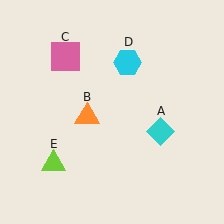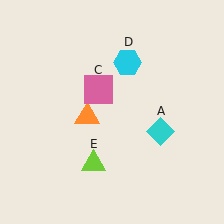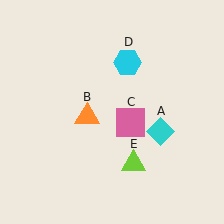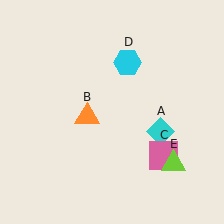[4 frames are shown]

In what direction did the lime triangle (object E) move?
The lime triangle (object E) moved right.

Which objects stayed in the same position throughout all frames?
Cyan diamond (object A) and orange triangle (object B) and cyan hexagon (object D) remained stationary.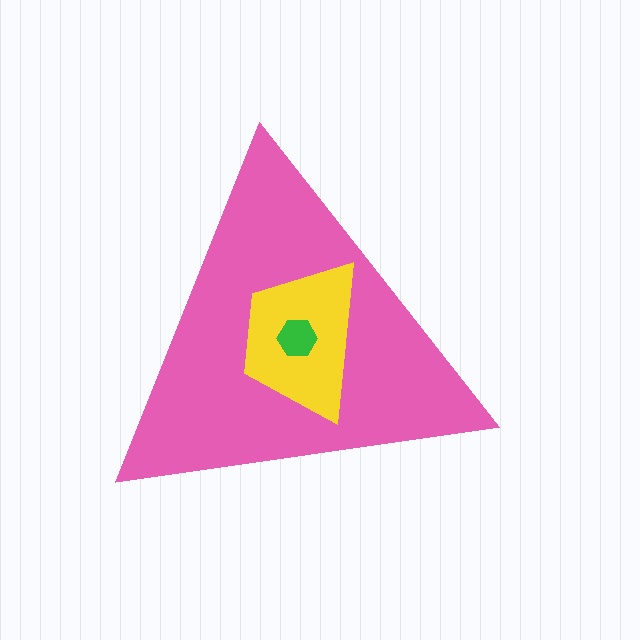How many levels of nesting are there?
3.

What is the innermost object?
The green hexagon.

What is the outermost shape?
The pink triangle.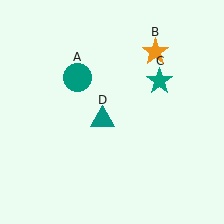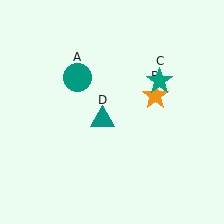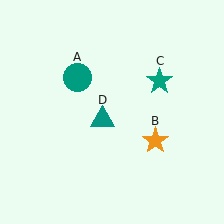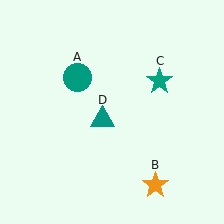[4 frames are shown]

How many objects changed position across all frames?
1 object changed position: orange star (object B).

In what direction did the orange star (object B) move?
The orange star (object B) moved down.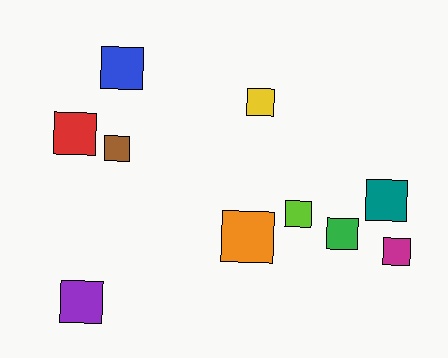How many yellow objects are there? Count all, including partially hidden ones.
There is 1 yellow object.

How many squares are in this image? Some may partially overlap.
There are 10 squares.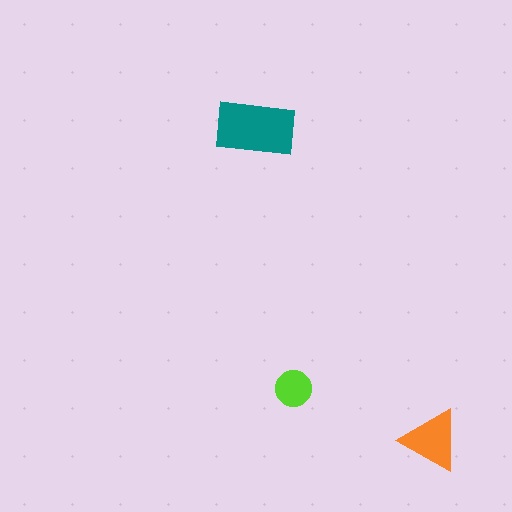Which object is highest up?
The teal rectangle is topmost.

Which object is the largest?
The teal rectangle.